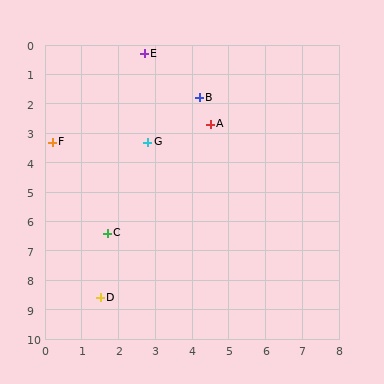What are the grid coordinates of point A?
Point A is at approximately (4.5, 2.7).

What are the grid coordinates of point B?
Point B is at approximately (4.2, 1.8).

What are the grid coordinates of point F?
Point F is at approximately (0.2, 3.3).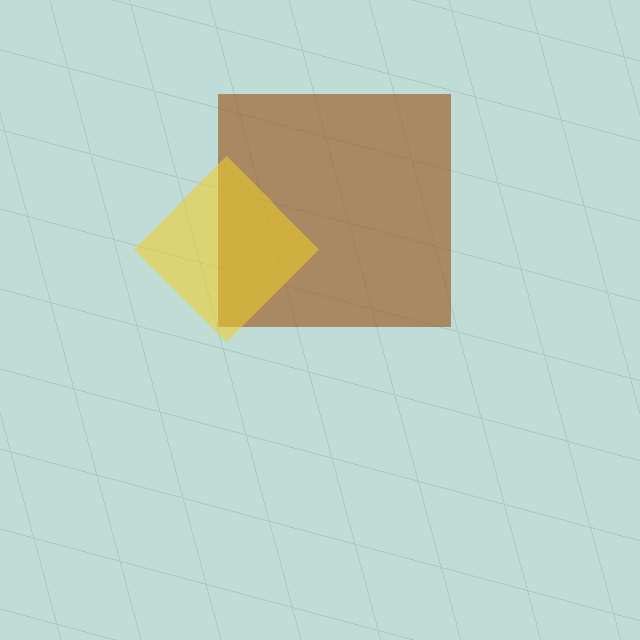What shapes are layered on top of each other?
The layered shapes are: a brown square, a yellow diamond.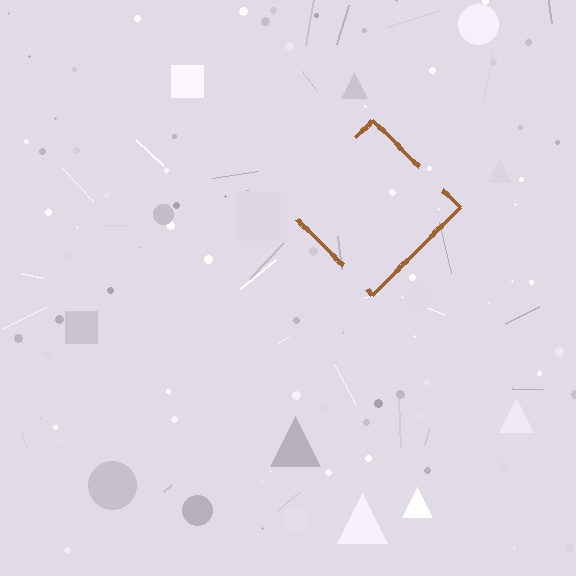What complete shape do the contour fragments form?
The contour fragments form a diamond.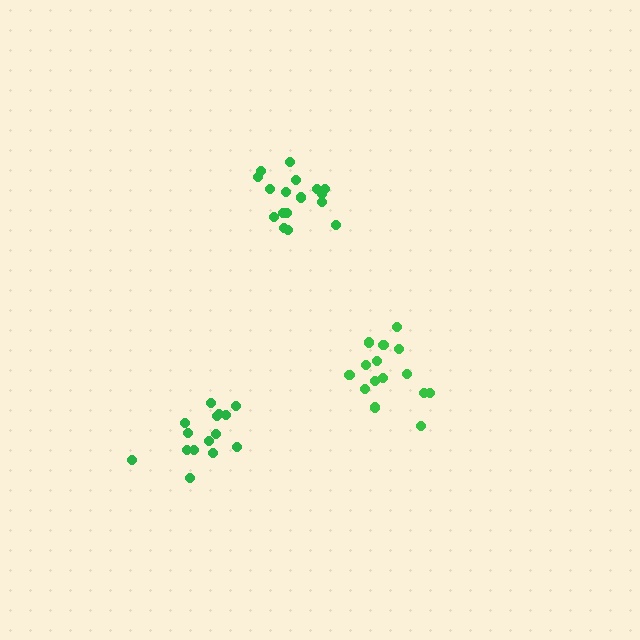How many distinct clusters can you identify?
There are 3 distinct clusters.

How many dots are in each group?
Group 1: 15 dots, Group 2: 17 dots, Group 3: 15 dots (47 total).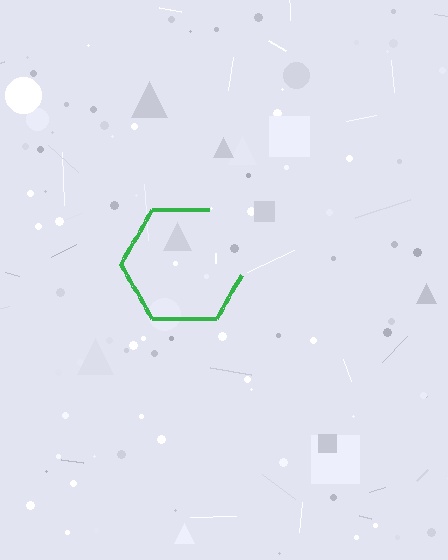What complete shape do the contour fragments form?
The contour fragments form a hexagon.